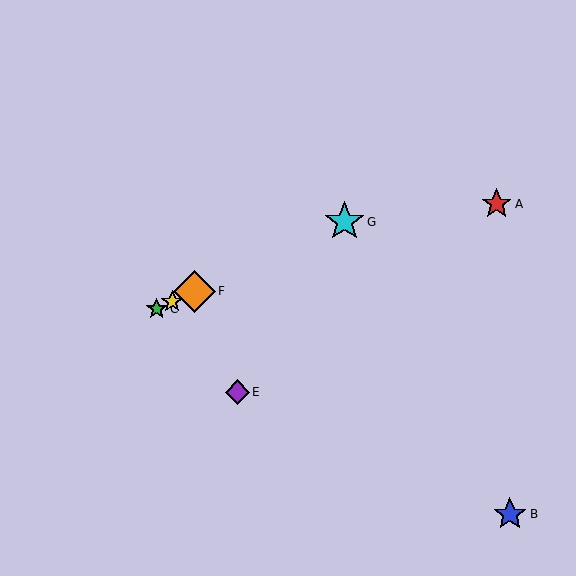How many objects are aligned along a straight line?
4 objects (C, D, F, G) are aligned along a straight line.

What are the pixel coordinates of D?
Object D is at (172, 302).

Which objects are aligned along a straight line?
Objects C, D, F, G are aligned along a straight line.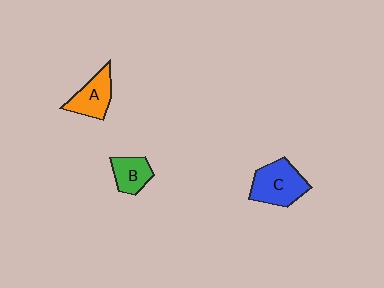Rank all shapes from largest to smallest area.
From largest to smallest: C (blue), A (orange), B (green).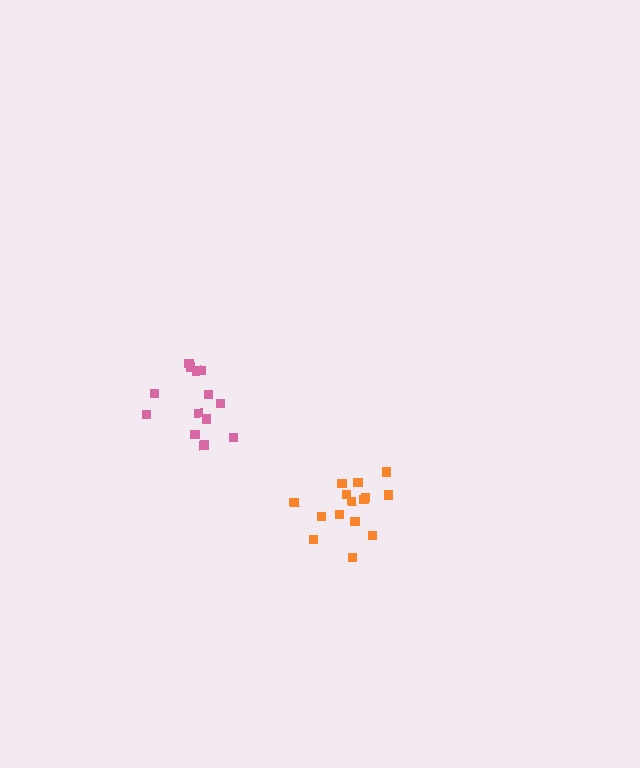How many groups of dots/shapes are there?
There are 2 groups.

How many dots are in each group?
Group 1: 13 dots, Group 2: 15 dots (28 total).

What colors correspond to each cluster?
The clusters are colored: pink, orange.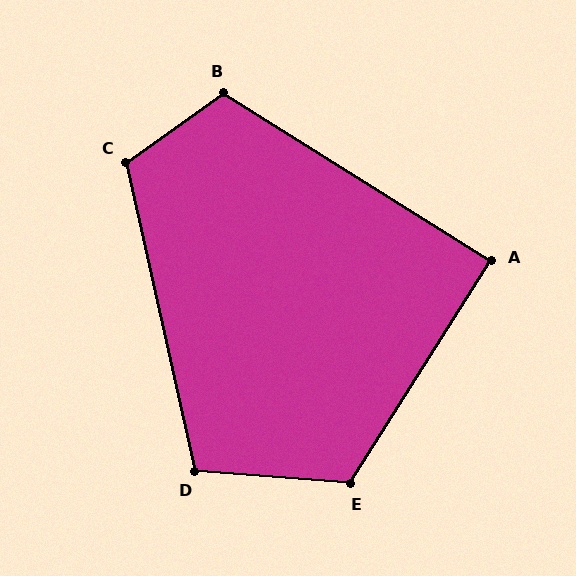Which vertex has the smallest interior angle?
A, at approximately 90 degrees.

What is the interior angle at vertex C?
Approximately 113 degrees (obtuse).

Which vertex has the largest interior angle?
E, at approximately 118 degrees.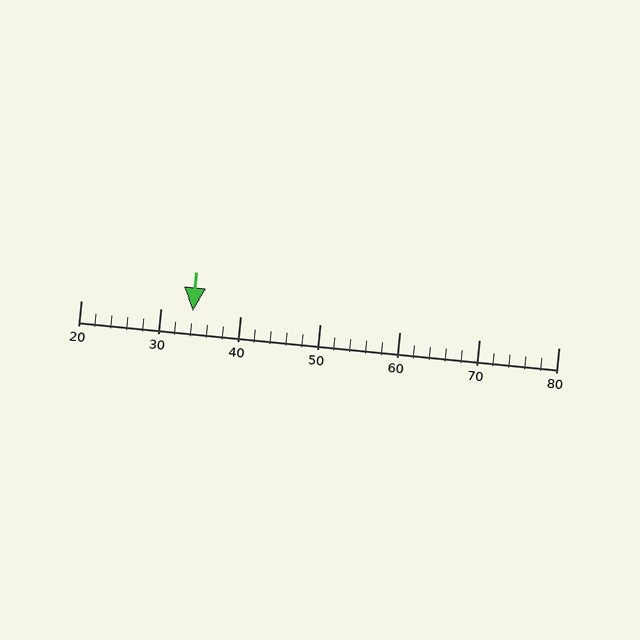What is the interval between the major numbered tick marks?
The major tick marks are spaced 10 units apart.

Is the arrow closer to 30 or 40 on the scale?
The arrow is closer to 30.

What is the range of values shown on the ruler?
The ruler shows values from 20 to 80.